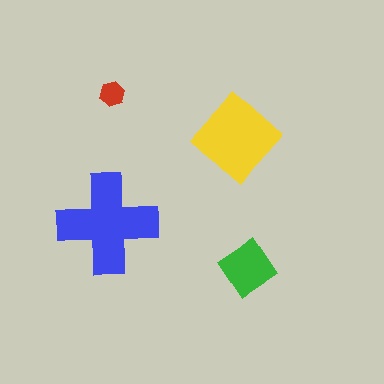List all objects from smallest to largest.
The red hexagon, the green diamond, the yellow diamond, the blue cross.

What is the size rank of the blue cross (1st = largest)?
1st.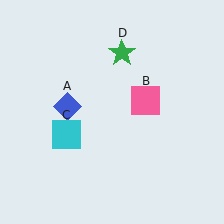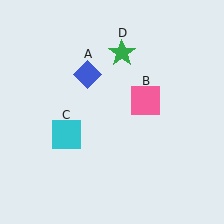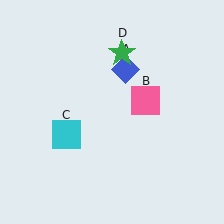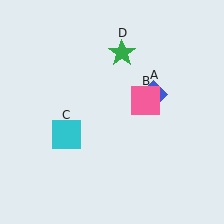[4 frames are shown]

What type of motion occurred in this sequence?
The blue diamond (object A) rotated clockwise around the center of the scene.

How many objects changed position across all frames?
1 object changed position: blue diamond (object A).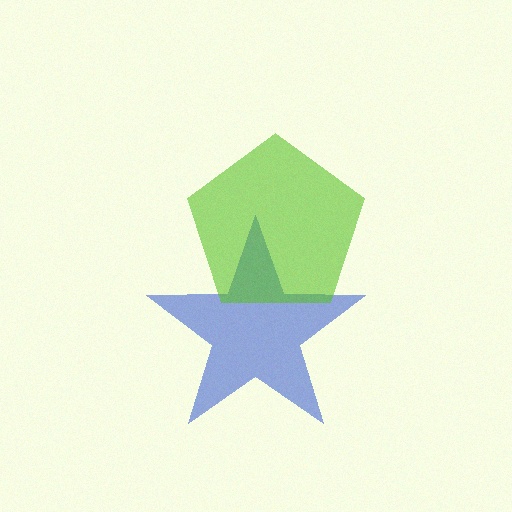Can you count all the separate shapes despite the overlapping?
Yes, there are 2 separate shapes.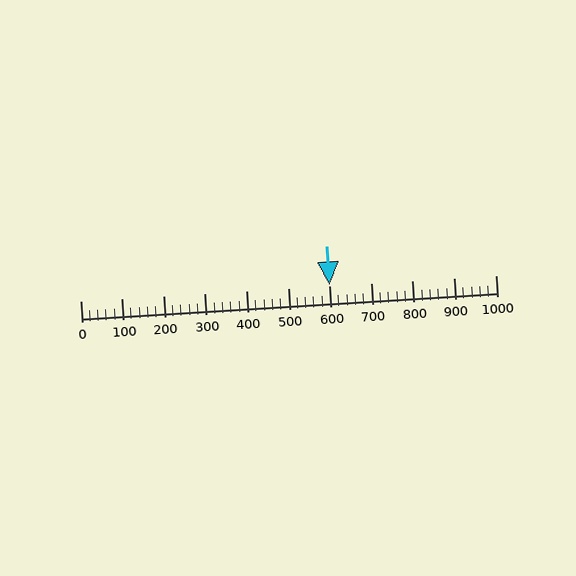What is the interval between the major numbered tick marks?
The major tick marks are spaced 100 units apart.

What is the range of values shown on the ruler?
The ruler shows values from 0 to 1000.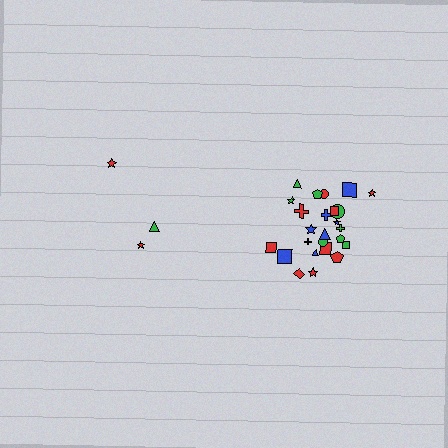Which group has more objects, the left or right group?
The right group.